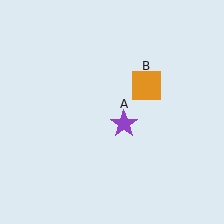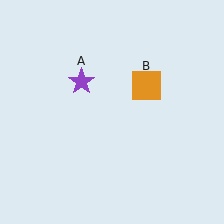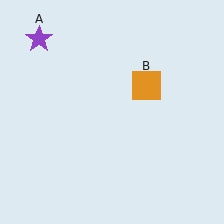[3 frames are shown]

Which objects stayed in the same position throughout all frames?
Orange square (object B) remained stationary.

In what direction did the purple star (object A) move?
The purple star (object A) moved up and to the left.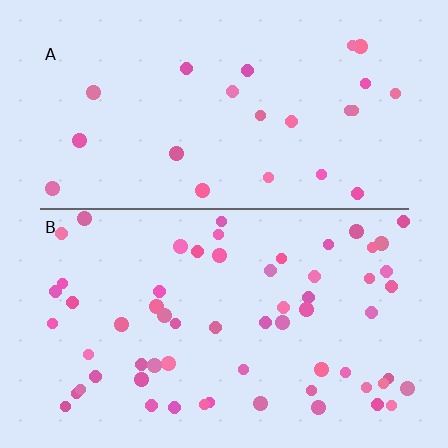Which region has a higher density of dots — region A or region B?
B (the bottom).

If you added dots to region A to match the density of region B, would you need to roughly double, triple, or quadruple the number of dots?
Approximately triple.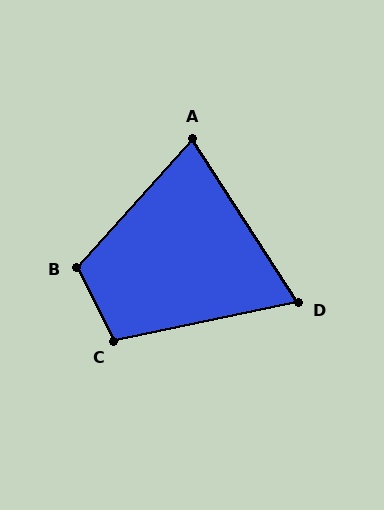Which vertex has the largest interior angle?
B, at approximately 111 degrees.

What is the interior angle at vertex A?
Approximately 75 degrees (acute).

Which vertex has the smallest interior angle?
D, at approximately 69 degrees.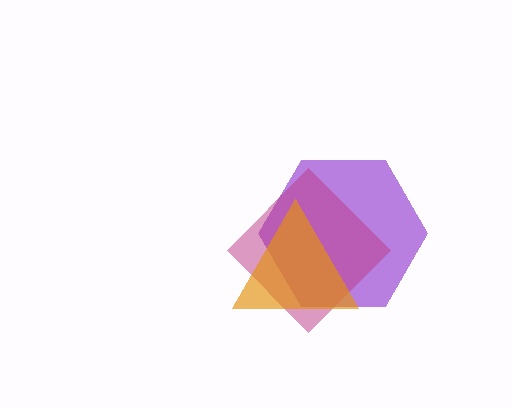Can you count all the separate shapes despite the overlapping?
Yes, there are 3 separate shapes.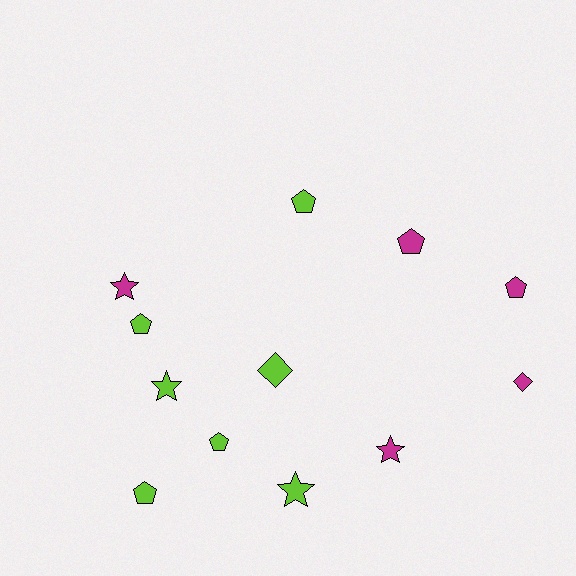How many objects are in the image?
There are 12 objects.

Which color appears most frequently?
Lime, with 7 objects.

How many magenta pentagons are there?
There are 2 magenta pentagons.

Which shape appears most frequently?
Pentagon, with 6 objects.